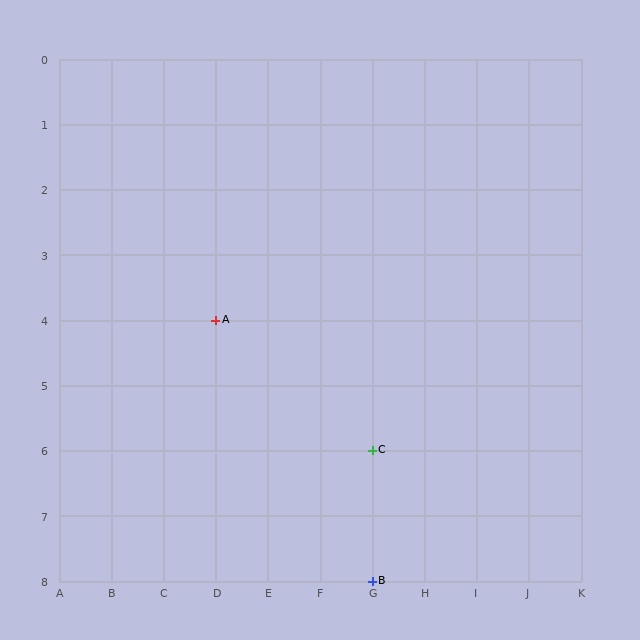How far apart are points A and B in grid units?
Points A and B are 3 columns and 4 rows apart (about 5.0 grid units diagonally).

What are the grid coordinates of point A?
Point A is at grid coordinates (D, 4).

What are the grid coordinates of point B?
Point B is at grid coordinates (G, 8).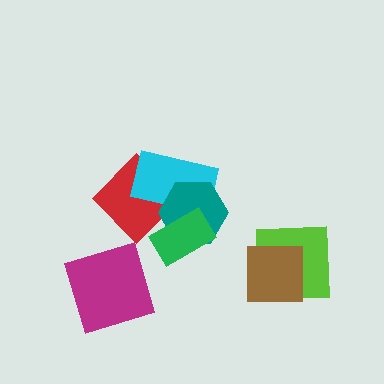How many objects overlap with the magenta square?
0 objects overlap with the magenta square.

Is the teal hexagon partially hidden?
Yes, it is partially covered by another shape.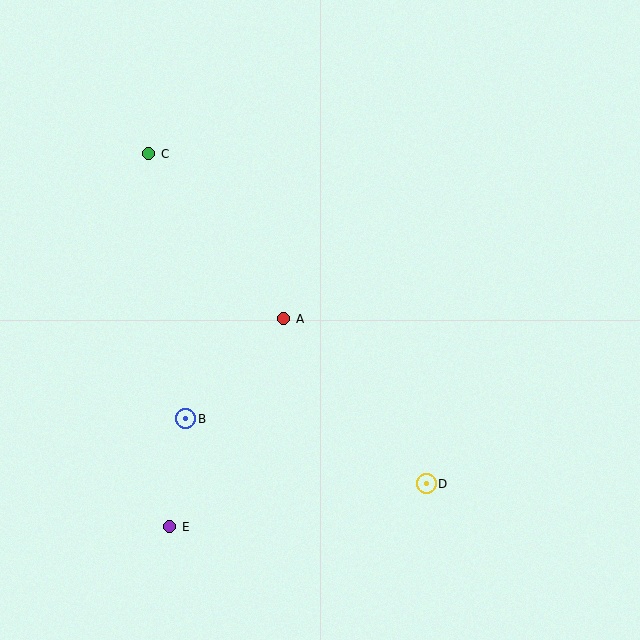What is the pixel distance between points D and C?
The distance between D and C is 431 pixels.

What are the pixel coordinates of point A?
Point A is at (284, 319).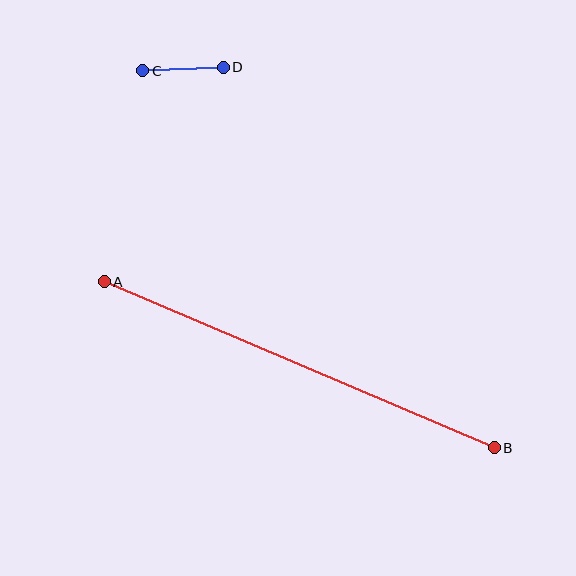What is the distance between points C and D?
The distance is approximately 80 pixels.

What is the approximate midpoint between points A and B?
The midpoint is at approximately (299, 365) pixels.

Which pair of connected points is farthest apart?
Points A and B are farthest apart.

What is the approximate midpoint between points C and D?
The midpoint is at approximately (183, 69) pixels.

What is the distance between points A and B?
The distance is approximately 424 pixels.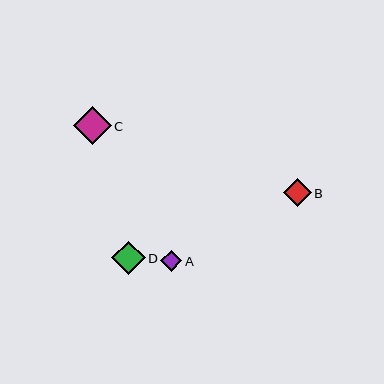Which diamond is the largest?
Diamond C is the largest with a size of approximately 38 pixels.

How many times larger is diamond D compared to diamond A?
Diamond D is approximately 1.6 times the size of diamond A.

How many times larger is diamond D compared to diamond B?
Diamond D is approximately 1.2 times the size of diamond B.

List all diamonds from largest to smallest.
From largest to smallest: C, D, B, A.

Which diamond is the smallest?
Diamond A is the smallest with a size of approximately 21 pixels.